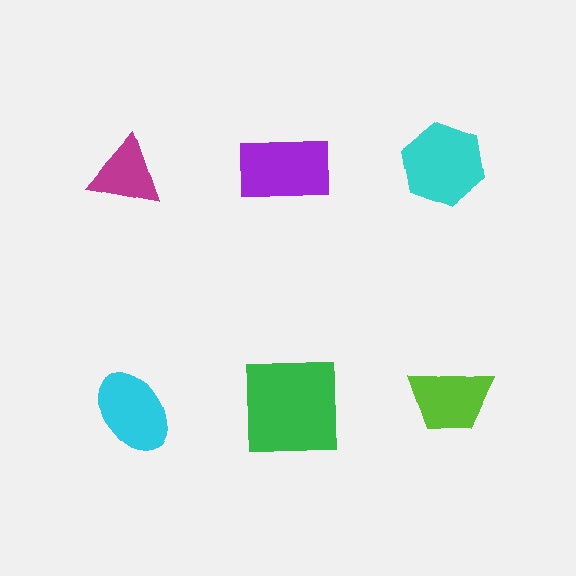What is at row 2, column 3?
A lime trapezoid.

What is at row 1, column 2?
A purple rectangle.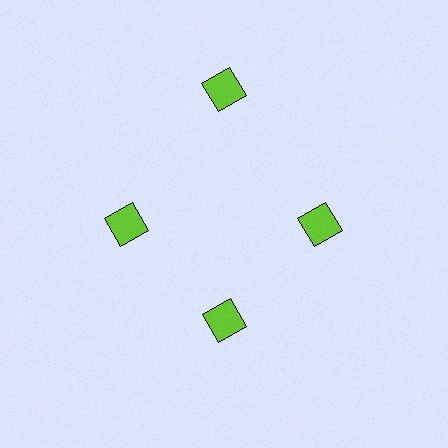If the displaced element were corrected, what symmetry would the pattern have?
It would have 4-fold rotational symmetry — the pattern would map onto itself every 90 degrees.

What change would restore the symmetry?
The symmetry would be restored by moving it inward, back onto the ring so that all 4 diamonds sit at equal angles and equal distance from the center.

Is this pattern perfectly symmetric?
No. The 4 lime diamonds are arranged in a ring, but one element near the 12 o'clock position is pushed outward from the center, breaking the 4-fold rotational symmetry.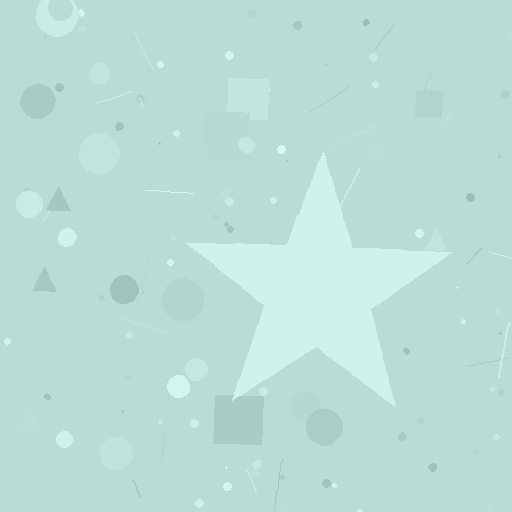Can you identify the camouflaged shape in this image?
The camouflaged shape is a star.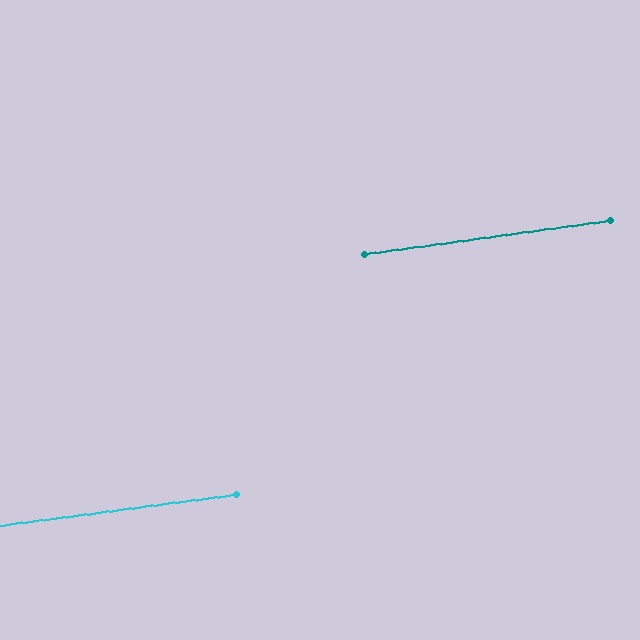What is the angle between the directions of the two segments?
Approximately 0 degrees.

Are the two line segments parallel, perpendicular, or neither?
Parallel — their directions differ by only 0.4°.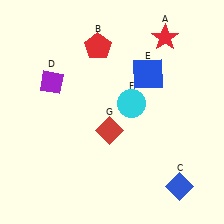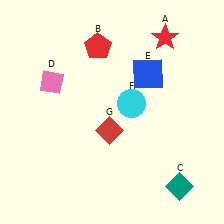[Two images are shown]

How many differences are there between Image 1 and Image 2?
There are 2 differences between the two images.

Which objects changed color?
C changed from blue to teal. D changed from purple to pink.